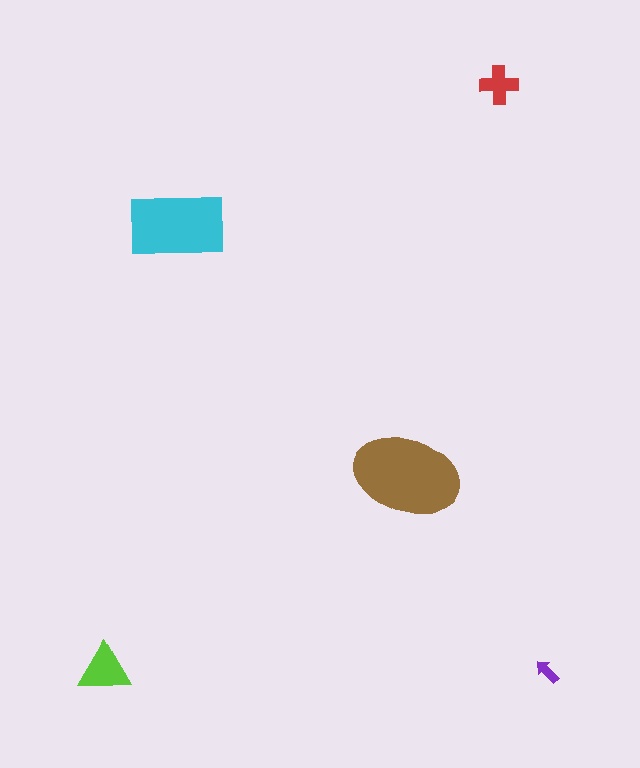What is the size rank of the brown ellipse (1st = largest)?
1st.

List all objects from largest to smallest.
The brown ellipse, the cyan rectangle, the lime triangle, the red cross, the purple arrow.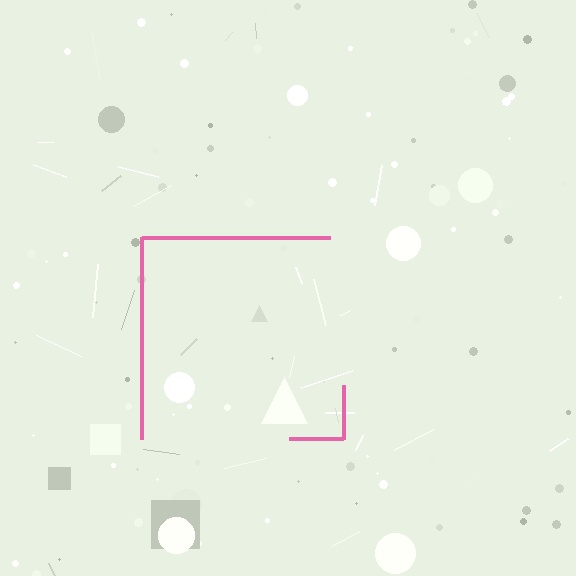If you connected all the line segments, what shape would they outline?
They would outline a square.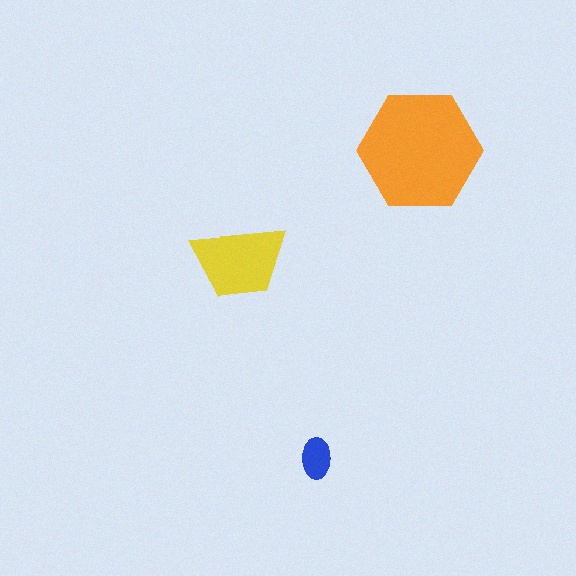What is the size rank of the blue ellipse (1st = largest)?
3rd.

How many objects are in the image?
There are 3 objects in the image.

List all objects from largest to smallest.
The orange hexagon, the yellow trapezoid, the blue ellipse.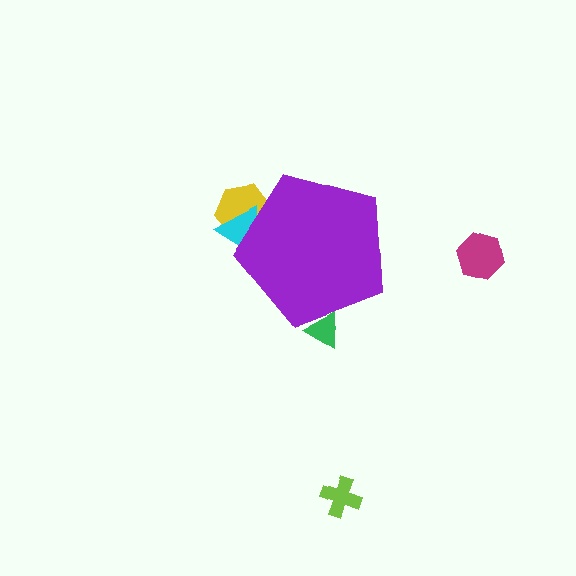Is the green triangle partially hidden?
Yes, the green triangle is partially hidden behind the purple pentagon.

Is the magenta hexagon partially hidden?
No, the magenta hexagon is fully visible.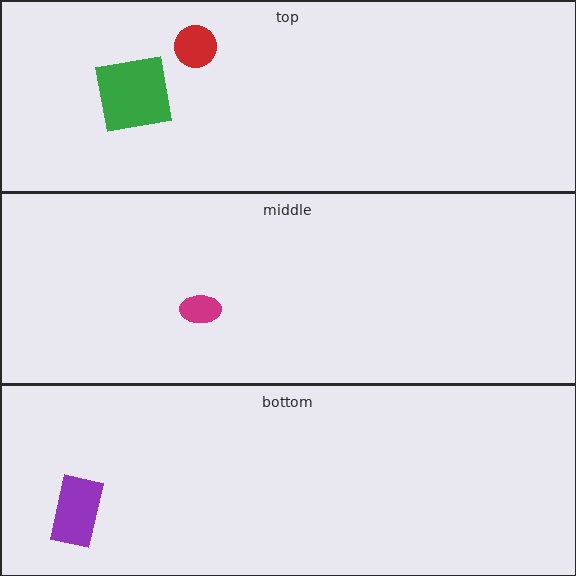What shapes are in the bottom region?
The purple rectangle.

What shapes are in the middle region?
The magenta ellipse.